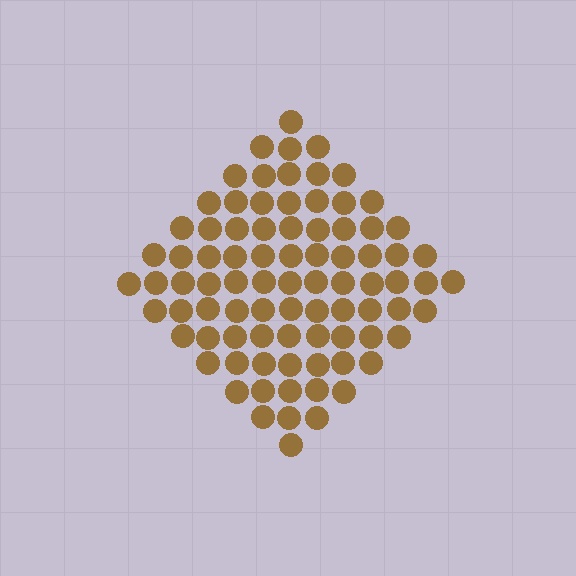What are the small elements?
The small elements are circles.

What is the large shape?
The large shape is a diamond.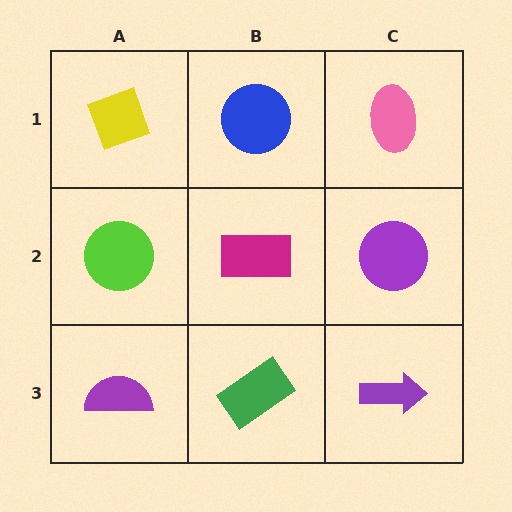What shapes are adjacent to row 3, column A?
A lime circle (row 2, column A), a green rectangle (row 3, column B).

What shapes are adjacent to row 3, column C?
A purple circle (row 2, column C), a green rectangle (row 3, column B).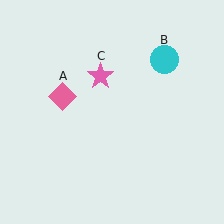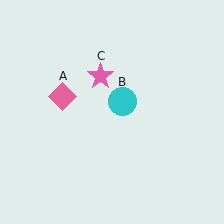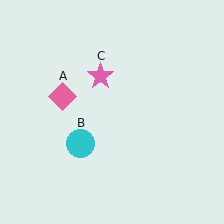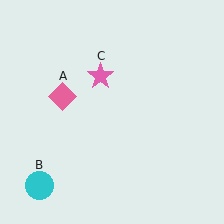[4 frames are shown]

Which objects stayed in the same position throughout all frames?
Pink diamond (object A) and pink star (object C) remained stationary.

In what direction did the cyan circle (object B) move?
The cyan circle (object B) moved down and to the left.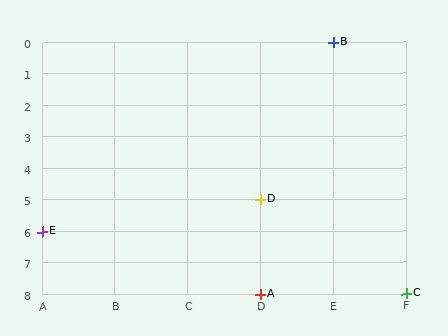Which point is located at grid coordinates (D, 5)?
Point D is at (D, 5).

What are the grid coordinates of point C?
Point C is at grid coordinates (F, 8).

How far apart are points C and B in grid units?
Points C and B are 1 column and 8 rows apart (about 8.1 grid units diagonally).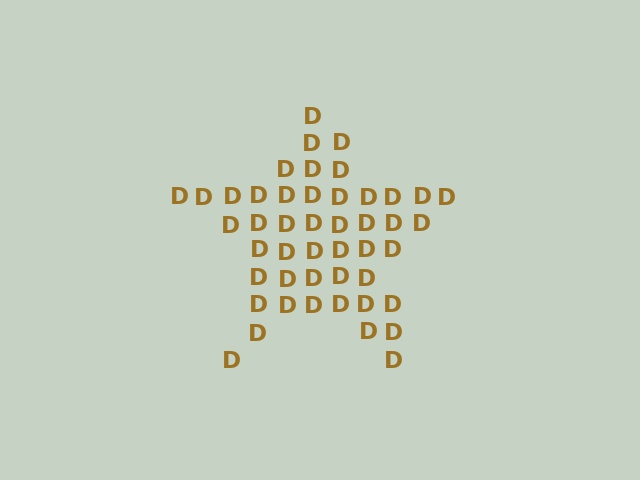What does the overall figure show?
The overall figure shows a star.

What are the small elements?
The small elements are letter D's.